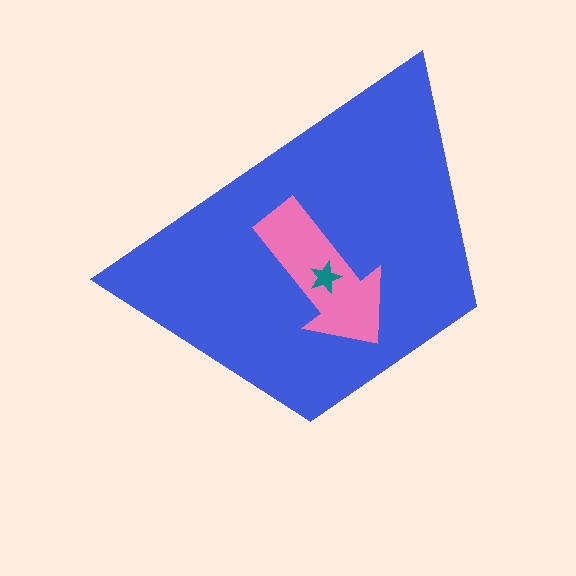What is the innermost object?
The teal star.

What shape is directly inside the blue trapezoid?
The pink arrow.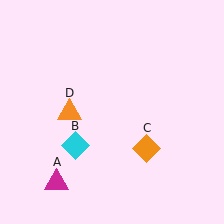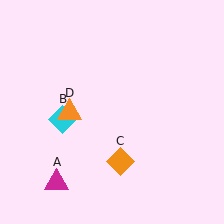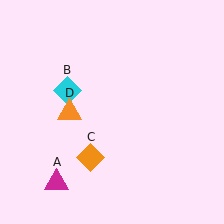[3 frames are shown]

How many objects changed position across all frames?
2 objects changed position: cyan diamond (object B), orange diamond (object C).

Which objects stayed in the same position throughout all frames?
Magenta triangle (object A) and orange triangle (object D) remained stationary.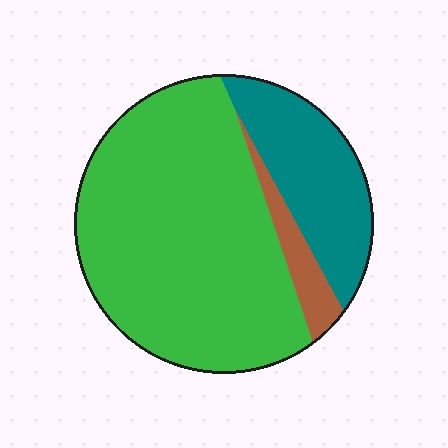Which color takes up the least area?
Brown, at roughly 5%.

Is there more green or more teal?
Green.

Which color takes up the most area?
Green, at roughly 70%.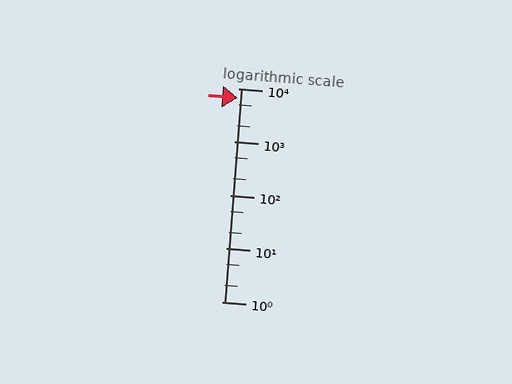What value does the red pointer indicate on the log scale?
The pointer indicates approximately 6600.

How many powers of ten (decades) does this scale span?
The scale spans 4 decades, from 1 to 10000.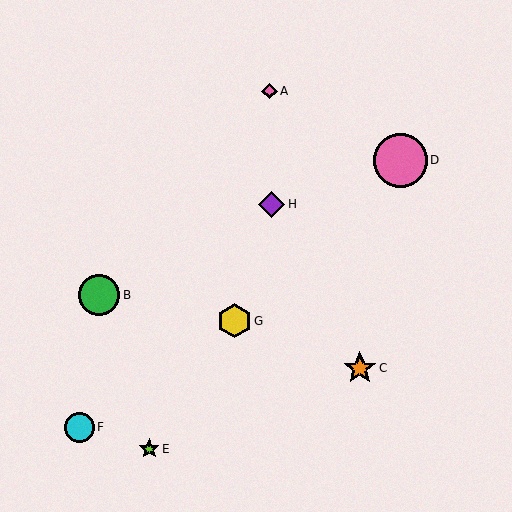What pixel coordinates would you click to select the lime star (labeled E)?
Click at (149, 449) to select the lime star E.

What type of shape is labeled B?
Shape B is a green circle.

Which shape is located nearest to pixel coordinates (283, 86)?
The pink diamond (labeled A) at (270, 91) is nearest to that location.